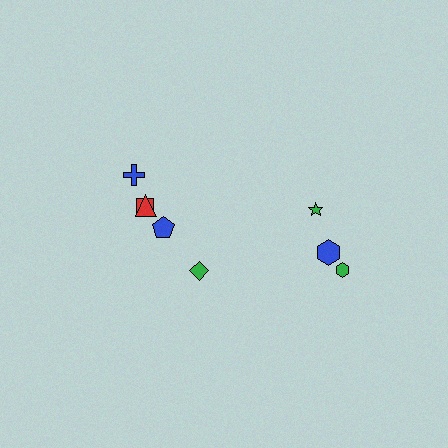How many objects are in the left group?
There are 5 objects.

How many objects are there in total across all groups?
There are 8 objects.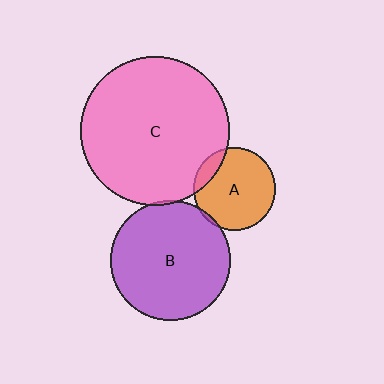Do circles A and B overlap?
Yes.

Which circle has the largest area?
Circle C (pink).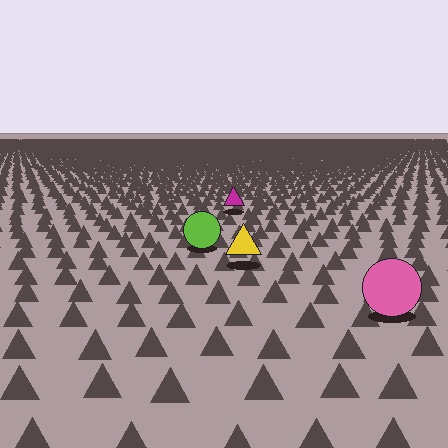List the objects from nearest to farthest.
From nearest to farthest: the pink circle, the yellow triangle, the lime circle, the magenta triangle.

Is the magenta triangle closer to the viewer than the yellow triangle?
No. The yellow triangle is closer — you can tell from the texture gradient: the ground texture is coarser near it.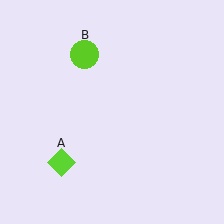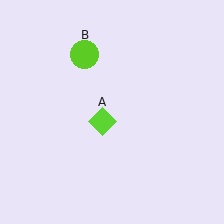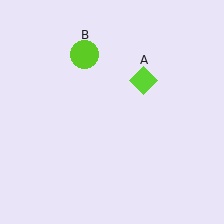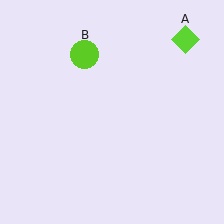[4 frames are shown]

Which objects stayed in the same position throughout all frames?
Lime circle (object B) remained stationary.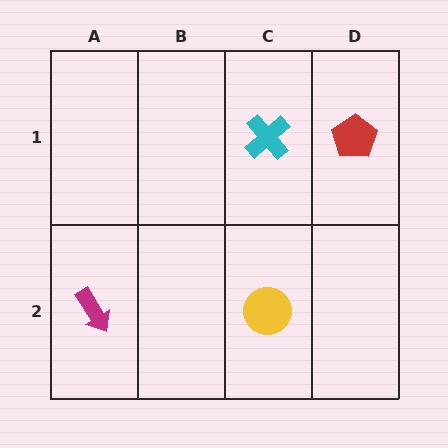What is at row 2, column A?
A magenta arrow.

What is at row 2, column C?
A yellow circle.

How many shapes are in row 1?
2 shapes.